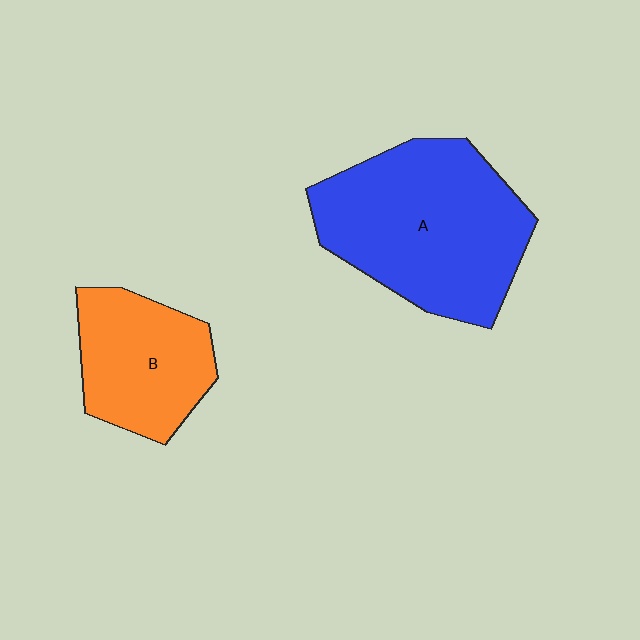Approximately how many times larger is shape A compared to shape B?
Approximately 1.7 times.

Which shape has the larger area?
Shape A (blue).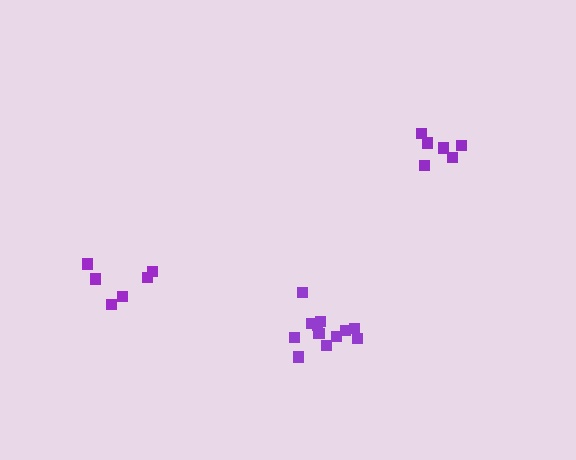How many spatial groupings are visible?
There are 3 spatial groupings.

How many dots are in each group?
Group 1: 6 dots, Group 2: 6 dots, Group 3: 12 dots (24 total).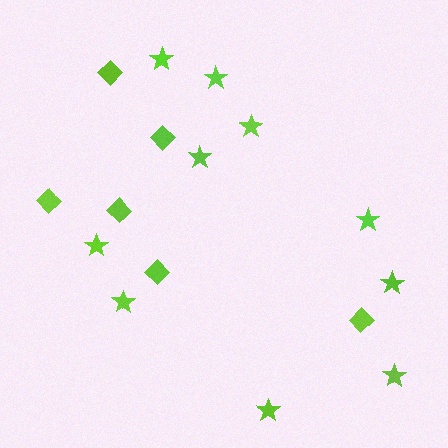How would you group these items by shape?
There are 2 groups: one group of stars (10) and one group of diamonds (6).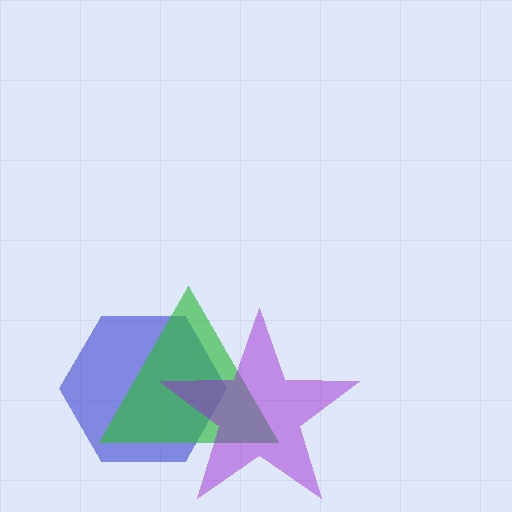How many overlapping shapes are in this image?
There are 3 overlapping shapes in the image.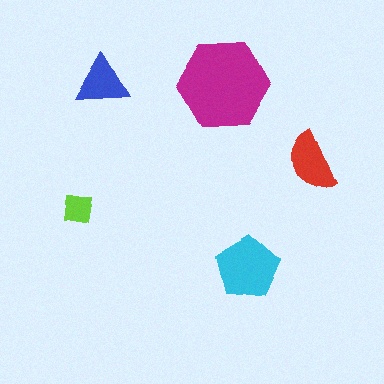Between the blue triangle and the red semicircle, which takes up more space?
The red semicircle.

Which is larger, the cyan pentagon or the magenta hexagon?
The magenta hexagon.